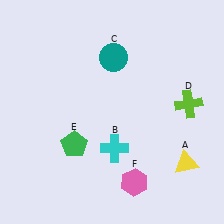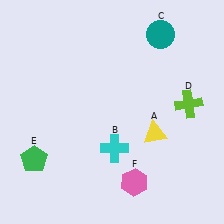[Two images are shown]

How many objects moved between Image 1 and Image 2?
3 objects moved between the two images.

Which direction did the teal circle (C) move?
The teal circle (C) moved right.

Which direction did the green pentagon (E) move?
The green pentagon (E) moved left.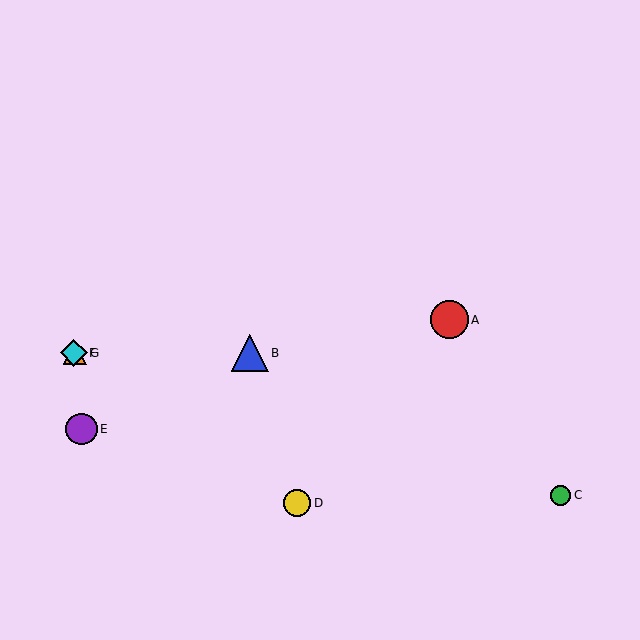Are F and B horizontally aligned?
Yes, both are at y≈353.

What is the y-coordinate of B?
Object B is at y≈353.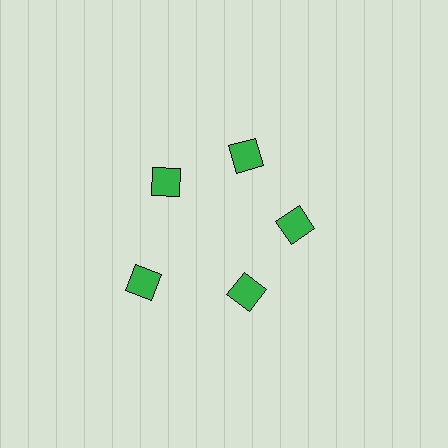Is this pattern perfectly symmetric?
No. The 5 green squares are arranged in a ring, but one element near the 8 o'clock position is pushed outward from the center, breaking the 5-fold rotational symmetry.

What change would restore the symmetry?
The symmetry would be restored by moving it inward, back onto the ring so that all 5 squares sit at equal angles and equal distance from the center.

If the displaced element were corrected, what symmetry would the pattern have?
It would have 5-fold rotational symmetry — the pattern would map onto itself every 72 degrees.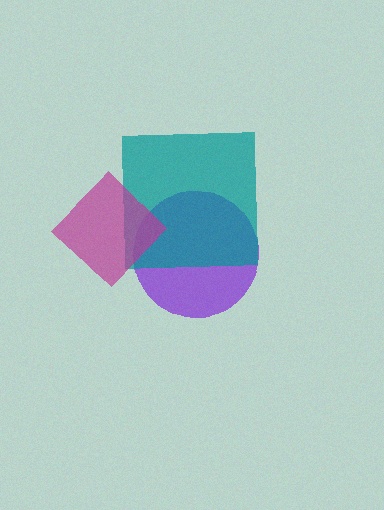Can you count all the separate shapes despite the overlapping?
Yes, there are 3 separate shapes.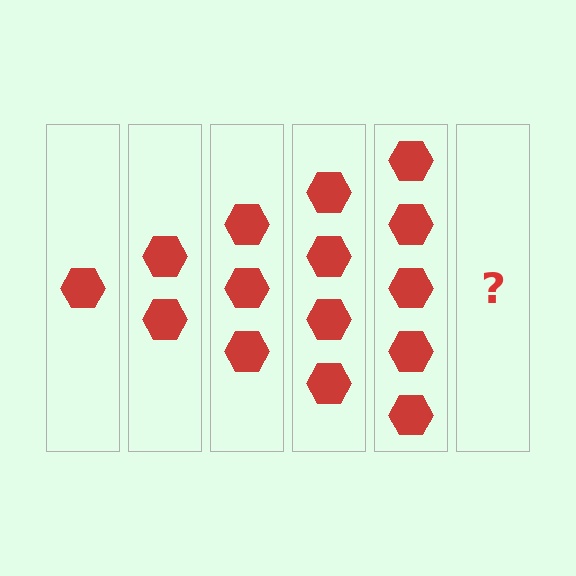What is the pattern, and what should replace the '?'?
The pattern is that each step adds one more hexagon. The '?' should be 6 hexagons.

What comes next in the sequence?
The next element should be 6 hexagons.